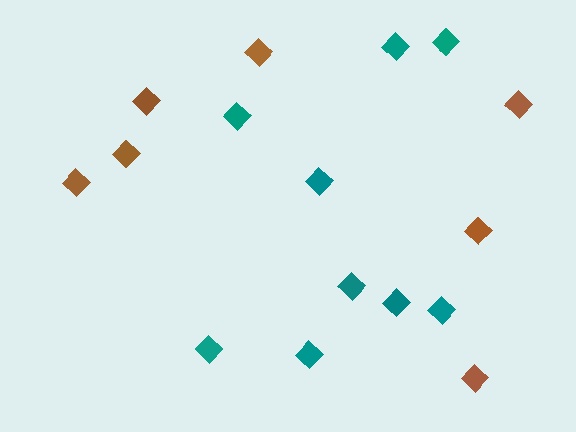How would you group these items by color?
There are 2 groups: one group of brown diamonds (7) and one group of teal diamonds (9).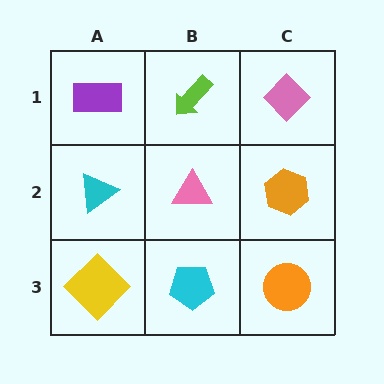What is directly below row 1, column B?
A pink triangle.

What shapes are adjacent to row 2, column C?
A pink diamond (row 1, column C), an orange circle (row 3, column C), a pink triangle (row 2, column B).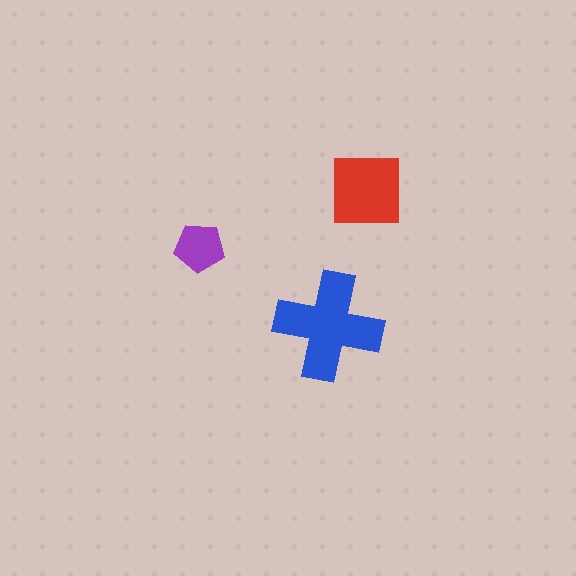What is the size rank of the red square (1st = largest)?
2nd.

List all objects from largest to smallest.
The blue cross, the red square, the purple pentagon.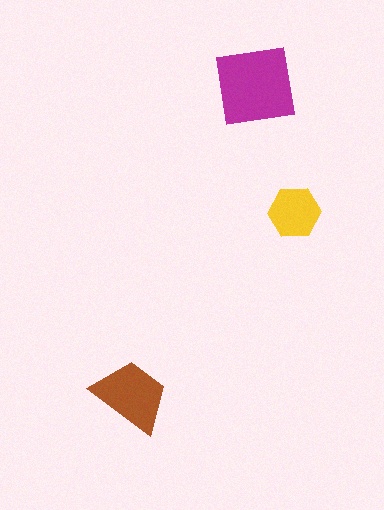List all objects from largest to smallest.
The magenta square, the brown trapezoid, the yellow hexagon.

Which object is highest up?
The magenta square is topmost.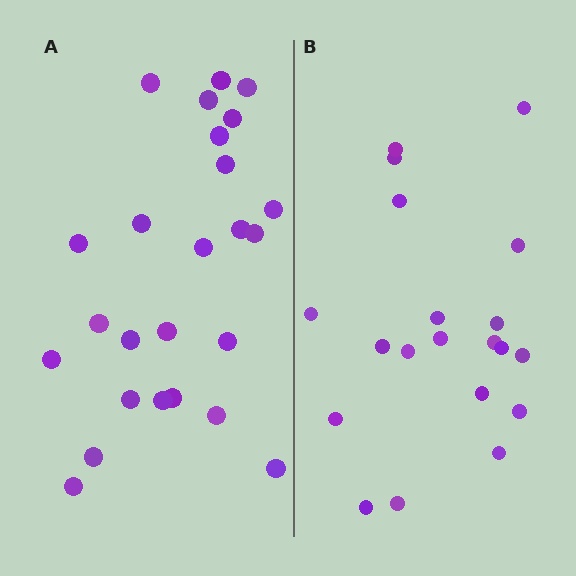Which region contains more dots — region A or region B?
Region A (the left region) has more dots.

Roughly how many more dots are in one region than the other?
Region A has about 5 more dots than region B.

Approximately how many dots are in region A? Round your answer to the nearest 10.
About 20 dots. (The exact count is 25, which rounds to 20.)